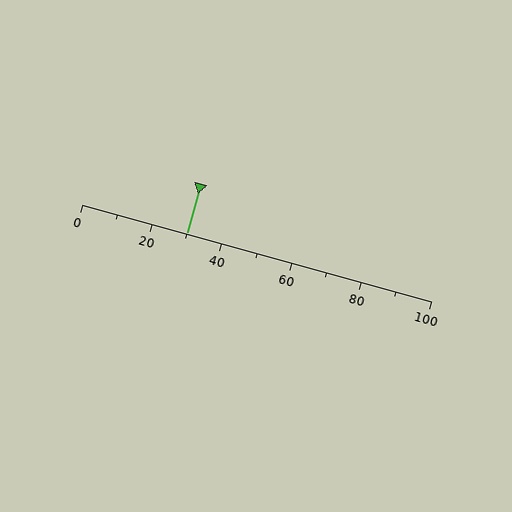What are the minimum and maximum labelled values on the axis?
The axis runs from 0 to 100.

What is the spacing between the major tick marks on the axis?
The major ticks are spaced 20 apart.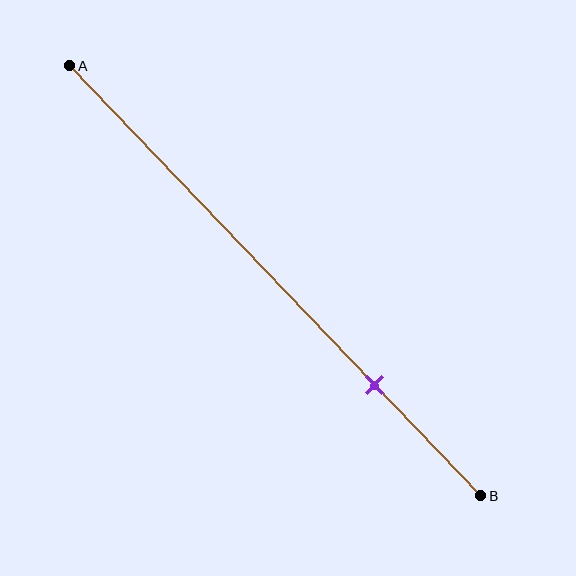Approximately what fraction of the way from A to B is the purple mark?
The purple mark is approximately 75% of the way from A to B.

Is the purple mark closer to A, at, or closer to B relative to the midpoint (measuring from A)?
The purple mark is closer to point B than the midpoint of segment AB.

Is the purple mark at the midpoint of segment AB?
No, the mark is at about 75% from A, not at the 50% midpoint.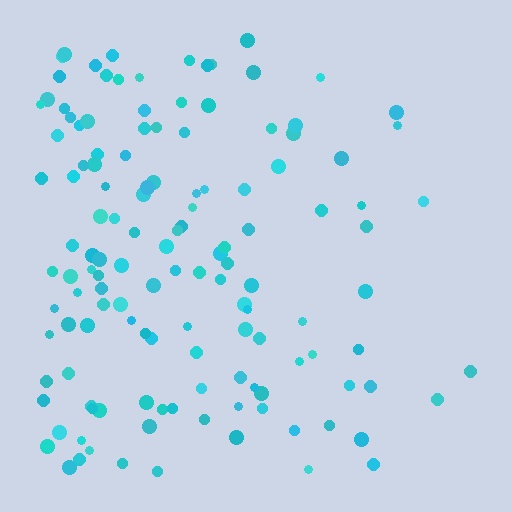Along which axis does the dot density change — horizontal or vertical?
Horizontal.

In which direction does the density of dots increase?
From right to left, with the left side densest.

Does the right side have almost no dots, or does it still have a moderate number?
Still a moderate number, just noticeably fewer than the left.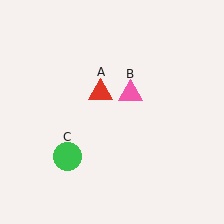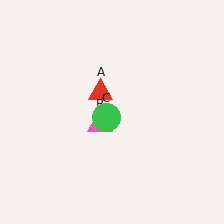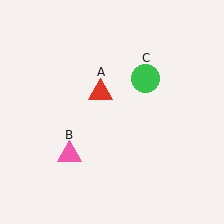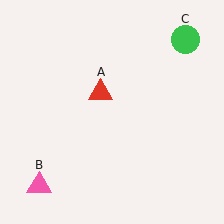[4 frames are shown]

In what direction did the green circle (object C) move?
The green circle (object C) moved up and to the right.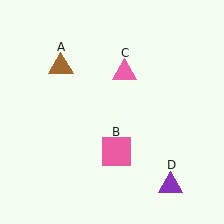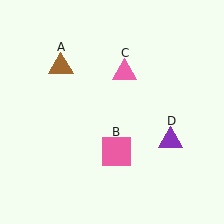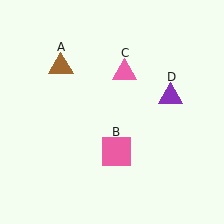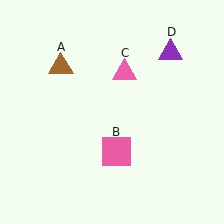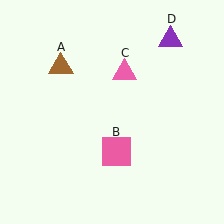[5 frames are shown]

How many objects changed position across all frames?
1 object changed position: purple triangle (object D).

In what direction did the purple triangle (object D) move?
The purple triangle (object D) moved up.